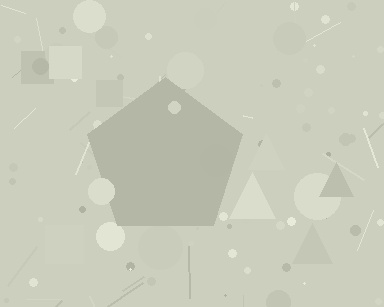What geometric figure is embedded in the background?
A pentagon is embedded in the background.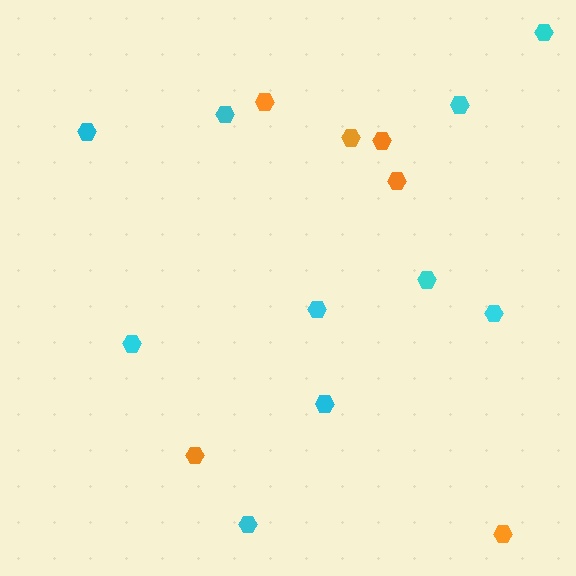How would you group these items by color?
There are 2 groups: one group of cyan hexagons (10) and one group of orange hexagons (6).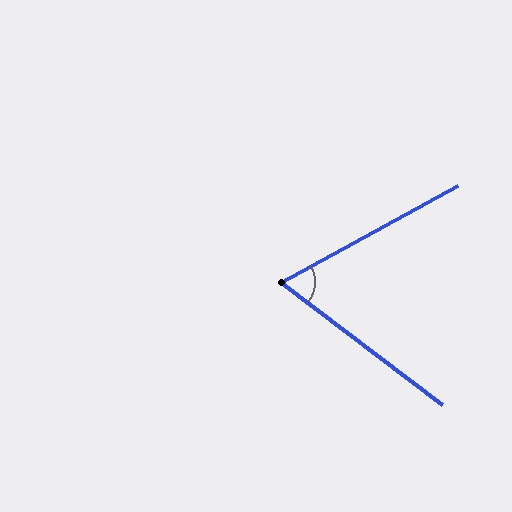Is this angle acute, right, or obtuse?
It is acute.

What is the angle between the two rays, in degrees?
Approximately 66 degrees.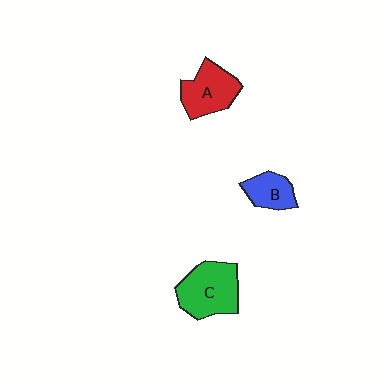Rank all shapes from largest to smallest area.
From largest to smallest: C (green), A (red), B (blue).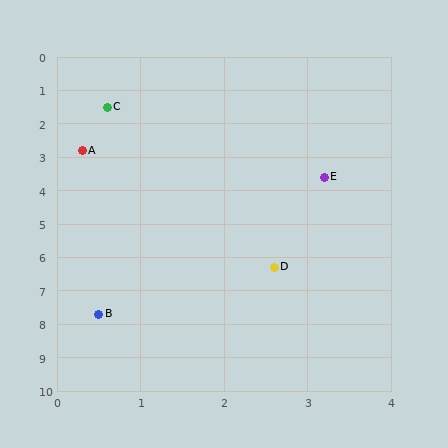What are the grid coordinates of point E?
Point E is at approximately (3.2, 3.6).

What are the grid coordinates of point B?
Point B is at approximately (0.5, 7.7).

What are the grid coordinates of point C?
Point C is at approximately (0.6, 1.5).